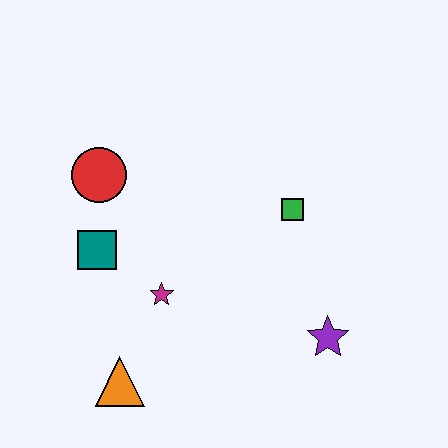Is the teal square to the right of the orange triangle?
No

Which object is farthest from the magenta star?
The purple star is farthest from the magenta star.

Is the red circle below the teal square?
No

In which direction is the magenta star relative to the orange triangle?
The magenta star is above the orange triangle.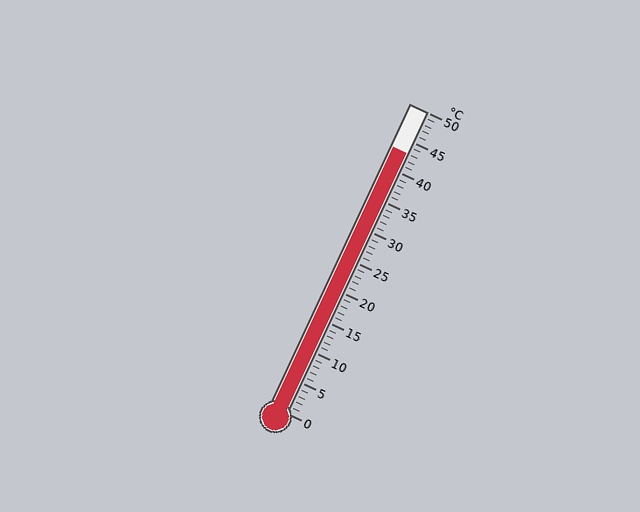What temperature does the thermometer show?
The thermometer shows approximately 43°C.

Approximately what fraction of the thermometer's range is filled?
The thermometer is filled to approximately 85% of its range.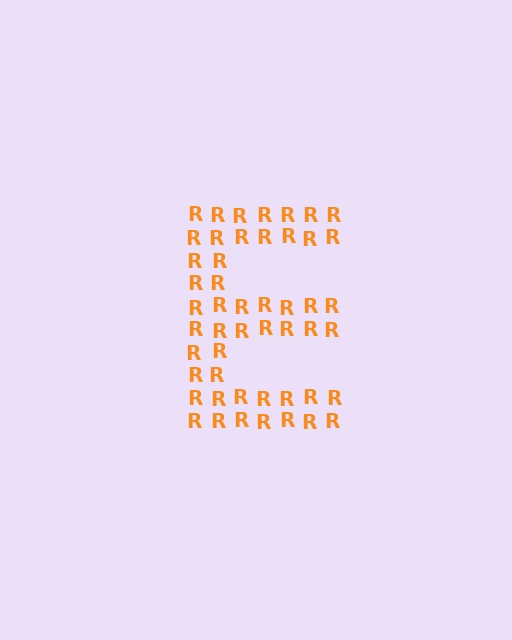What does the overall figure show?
The overall figure shows the letter E.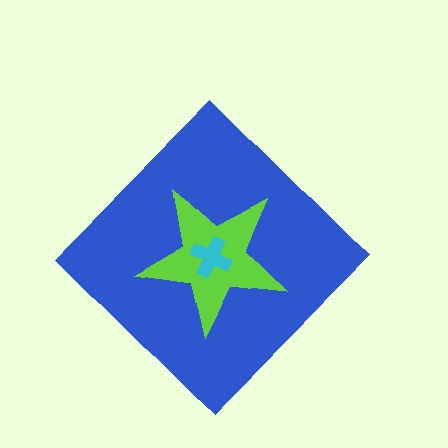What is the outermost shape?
The blue diamond.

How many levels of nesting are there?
3.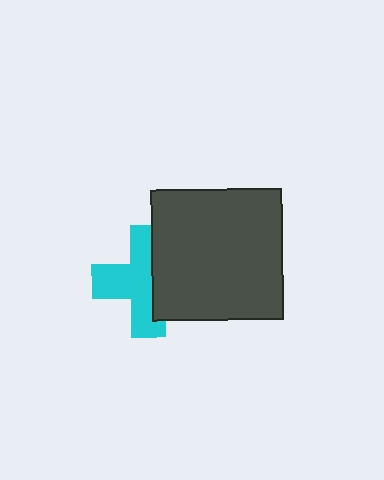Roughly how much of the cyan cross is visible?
About half of it is visible (roughly 60%).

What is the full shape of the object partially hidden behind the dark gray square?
The partially hidden object is a cyan cross.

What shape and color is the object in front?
The object in front is a dark gray square.